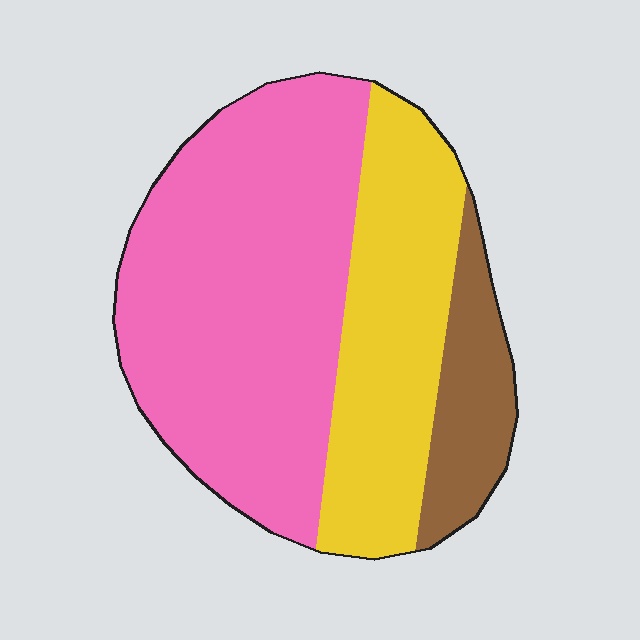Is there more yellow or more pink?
Pink.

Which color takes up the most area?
Pink, at roughly 55%.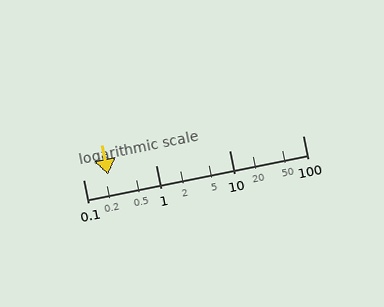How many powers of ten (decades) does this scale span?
The scale spans 3 decades, from 0.1 to 100.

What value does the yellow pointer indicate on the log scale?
The pointer indicates approximately 0.22.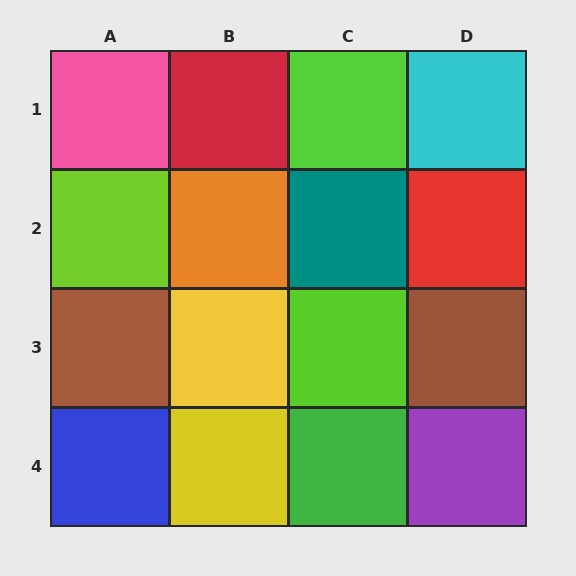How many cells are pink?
1 cell is pink.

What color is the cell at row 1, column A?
Pink.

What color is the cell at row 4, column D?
Purple.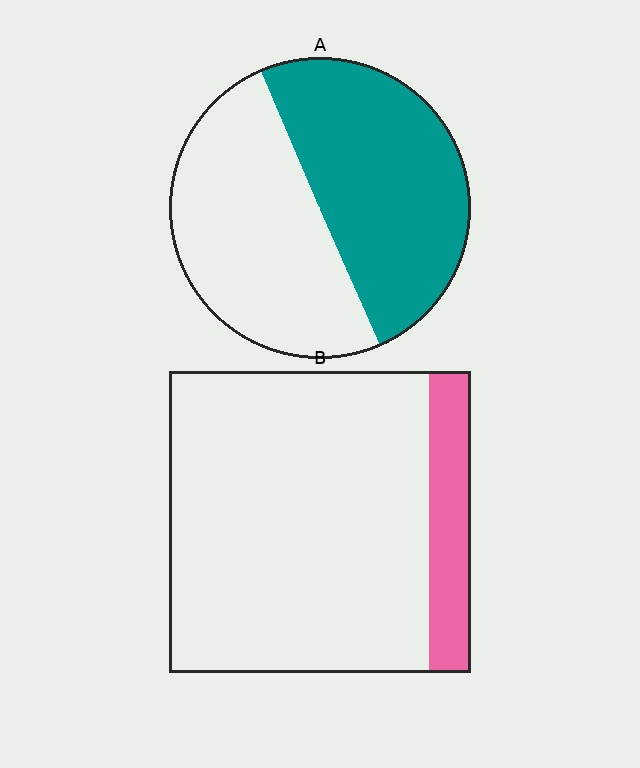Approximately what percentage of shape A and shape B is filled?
A is approximately 50% and B is approximately 15%.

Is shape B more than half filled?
No.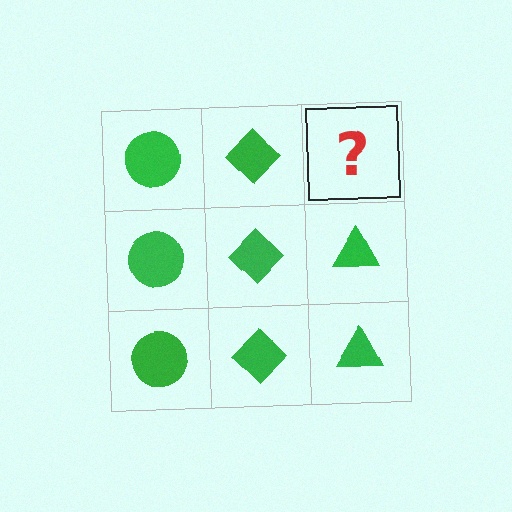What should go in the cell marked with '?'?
The missing cell should contain a green triangle.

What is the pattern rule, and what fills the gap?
The rule is that each column has a consistent shape. The gap should be filled with a green triangle.